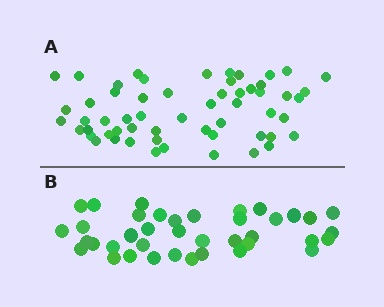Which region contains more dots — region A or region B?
Region A (the top region) has more dots.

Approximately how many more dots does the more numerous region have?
Region A has approximately 20 more dots than region B.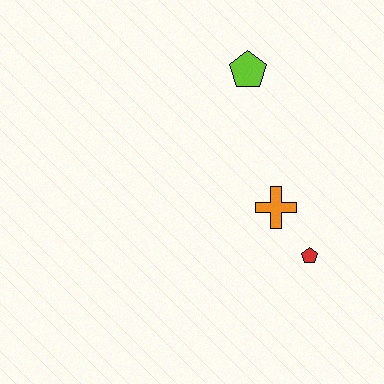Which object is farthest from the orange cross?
The lime pentagon is farthest from the orange cross.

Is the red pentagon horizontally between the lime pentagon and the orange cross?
No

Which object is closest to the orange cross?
The red pentagon is closest to the orange cross.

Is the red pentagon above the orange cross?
No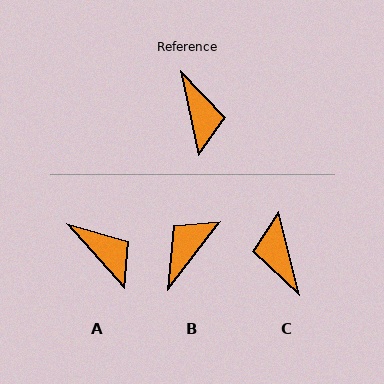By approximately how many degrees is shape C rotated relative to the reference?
Approximately 177 degrees clockwise.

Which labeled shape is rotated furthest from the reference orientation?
C, about 177 degrees away.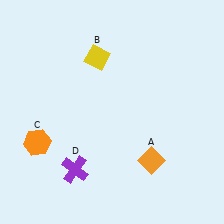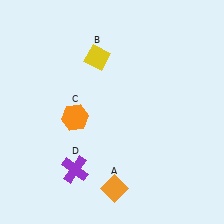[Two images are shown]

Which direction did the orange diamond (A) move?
The orange diamond (A) moved left.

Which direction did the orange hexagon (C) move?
The orange hexagon (C) moved right.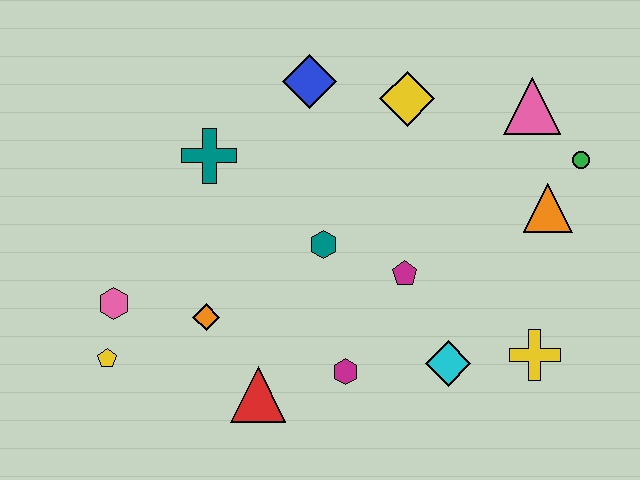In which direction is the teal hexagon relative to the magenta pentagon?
The teal hexagon is to the left of the magenta pentagon.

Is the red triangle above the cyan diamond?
No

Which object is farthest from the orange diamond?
The green circle is farthest from the orange diamond.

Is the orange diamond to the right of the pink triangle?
No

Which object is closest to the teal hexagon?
The magenta pentagon is closest to the teal hexagon.